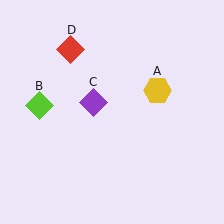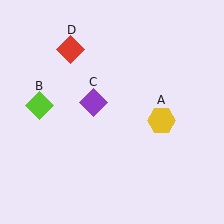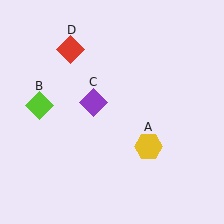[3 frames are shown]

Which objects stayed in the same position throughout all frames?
Lime diamond (object B) and purple diamond (object C) and red diamond (object D) remained stationary.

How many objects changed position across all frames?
1 object changed position: yellow hexagon (object A).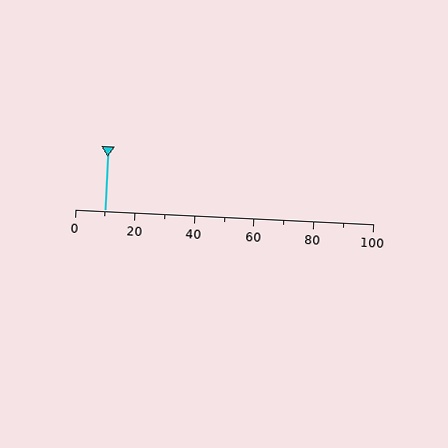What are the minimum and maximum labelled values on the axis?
The axis runs from 0 to 100.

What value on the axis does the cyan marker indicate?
The marker indicates approximately 10.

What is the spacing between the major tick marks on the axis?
The major ticks are spaced 20 apart.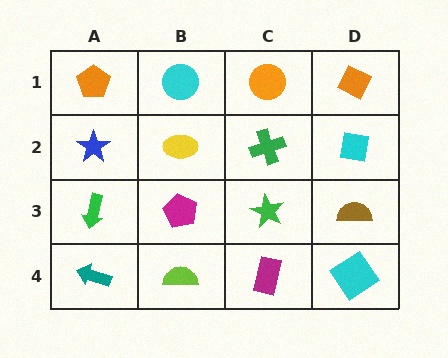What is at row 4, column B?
A lime semicircle.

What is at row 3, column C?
A green star.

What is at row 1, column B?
A cyan circle.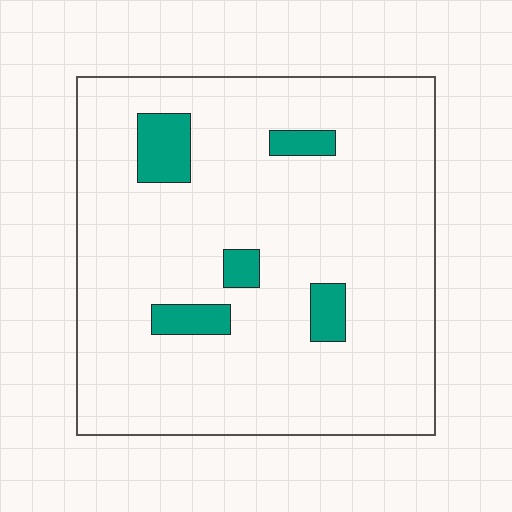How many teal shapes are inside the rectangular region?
5.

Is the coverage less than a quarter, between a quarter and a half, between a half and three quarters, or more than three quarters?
Less than a quarter.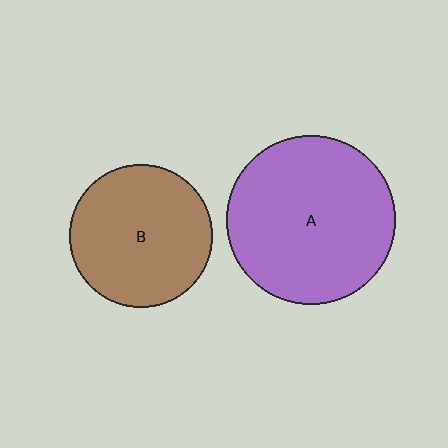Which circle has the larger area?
Circle A (purple).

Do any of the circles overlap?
No, none of the circles overlap.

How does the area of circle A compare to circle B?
Approximately 1.4 times.